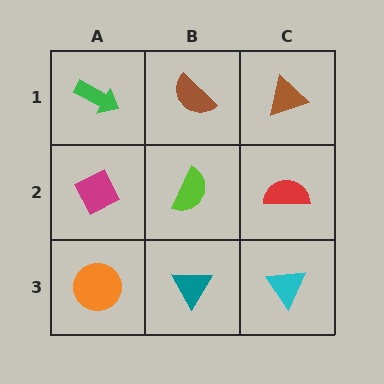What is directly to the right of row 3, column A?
A teal triangle.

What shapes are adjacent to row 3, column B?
A lime semicircle (row 2, column B), an orange circle (row 3, column A), a cyan triangle (row 3, column C).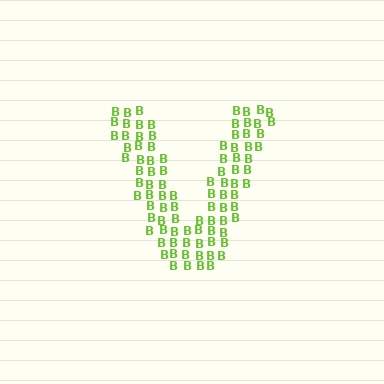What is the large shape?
The large shape is the letter V.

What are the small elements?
The small elements are letter B's.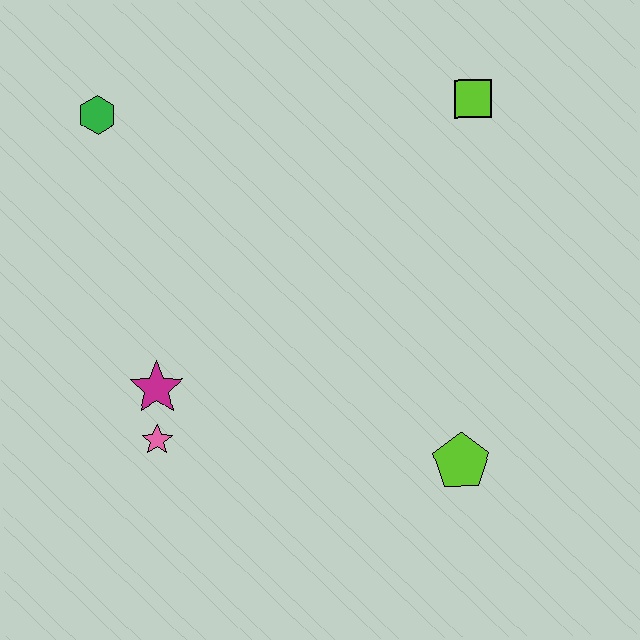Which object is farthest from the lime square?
The pink star is farthest from the lime square.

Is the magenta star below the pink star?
No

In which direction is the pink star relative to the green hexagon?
The pink star is below the green hexagon.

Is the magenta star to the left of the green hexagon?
No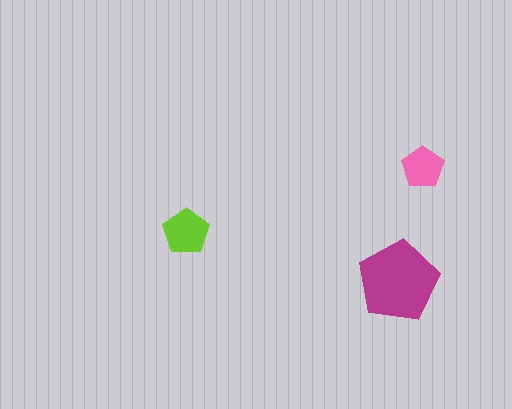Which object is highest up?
The pink pentagon is topmost.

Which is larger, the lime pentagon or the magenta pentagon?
The magenta one.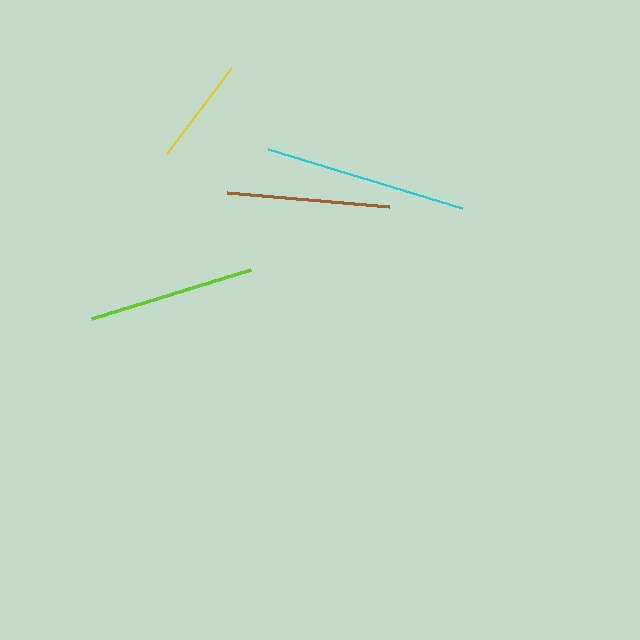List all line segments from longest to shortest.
From longest to shortest: cyan, lime, brown, yellow.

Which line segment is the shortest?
The yellow line is the shortest at approximately 108 pixels.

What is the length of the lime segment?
The lime segment is approximately 166 pixels long.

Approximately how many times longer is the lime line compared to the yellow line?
The lime line is approximately 1.5 times the length of the yellow line.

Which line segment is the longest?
The cyan line is the longest at approximately 203 pixels.